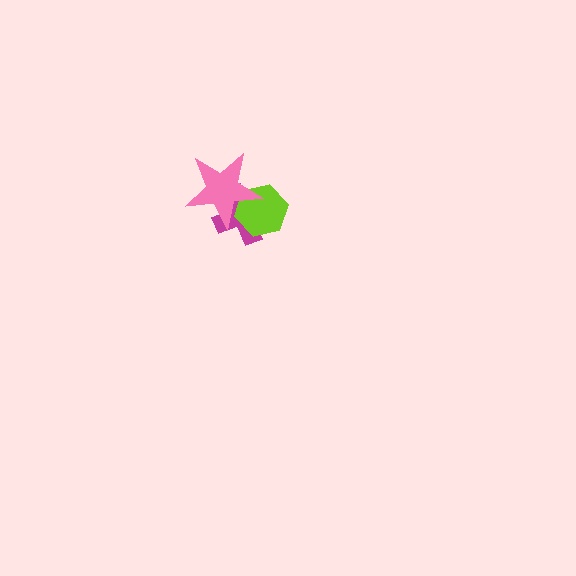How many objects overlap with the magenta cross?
2 objects overlap with the magenta cross.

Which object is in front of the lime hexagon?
The pink star is in front of the lime hexagon.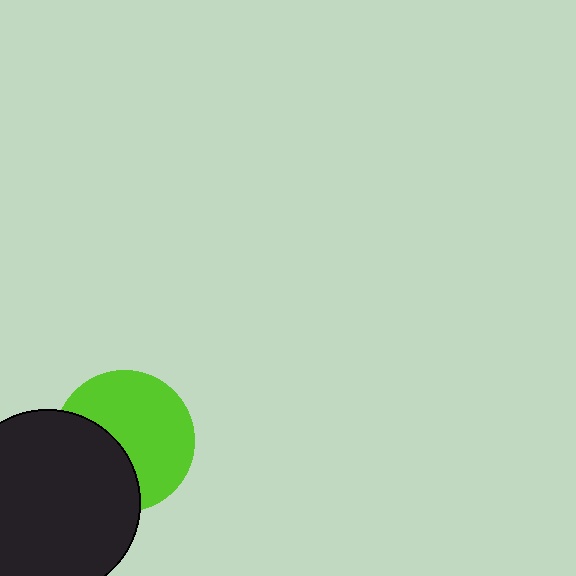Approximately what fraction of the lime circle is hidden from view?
Roughly 38% of the lime circle is hidden behind the black circle.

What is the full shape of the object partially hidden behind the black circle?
The partially hidden object is a lime circle.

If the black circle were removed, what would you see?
You would see the complete lime circle.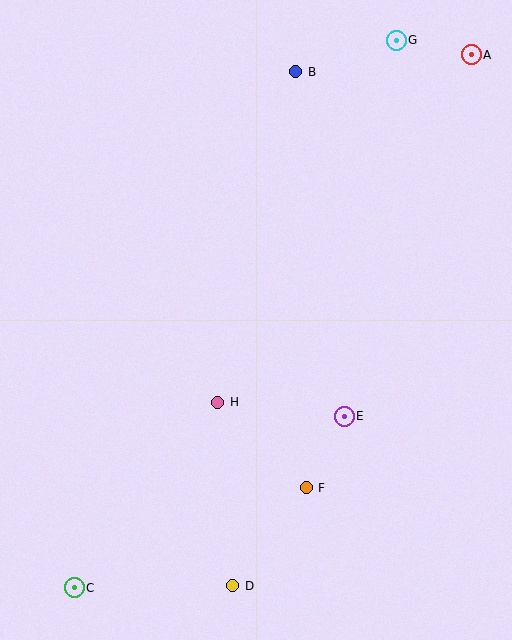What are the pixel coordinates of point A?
Point A is at (471, 55).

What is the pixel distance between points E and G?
The distance between E and G is 380 pixels.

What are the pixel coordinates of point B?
Point B is at (296, 72).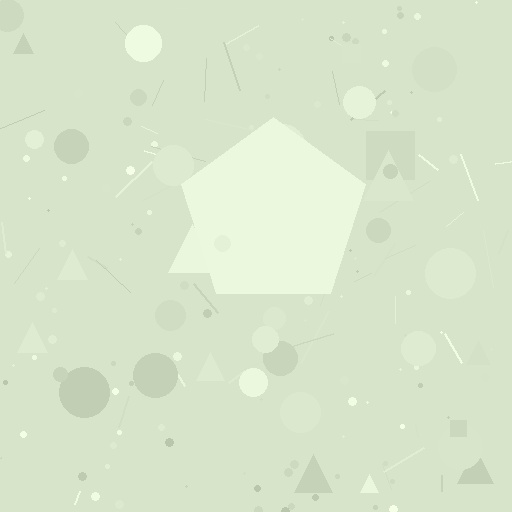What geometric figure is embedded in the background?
A pentagon is embedded in the background.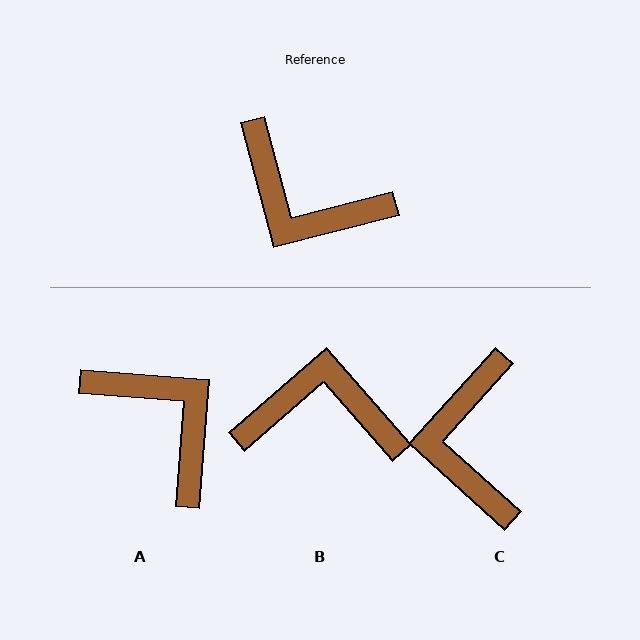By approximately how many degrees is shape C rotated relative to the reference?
Approximately 57 degrees clockwise.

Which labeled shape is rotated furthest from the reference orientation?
A, about 161 degrees away.